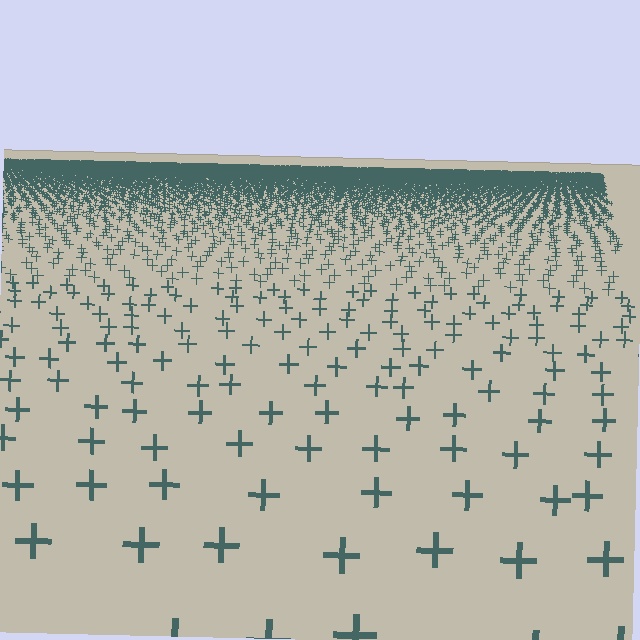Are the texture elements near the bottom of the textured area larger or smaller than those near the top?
Larger. Near the bottom, elements are closer to the viewer and appear at a bigger on-screen size.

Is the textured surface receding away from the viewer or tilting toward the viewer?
The surface is receding away from the viewer. Texture elements get smaller and denser toward the top.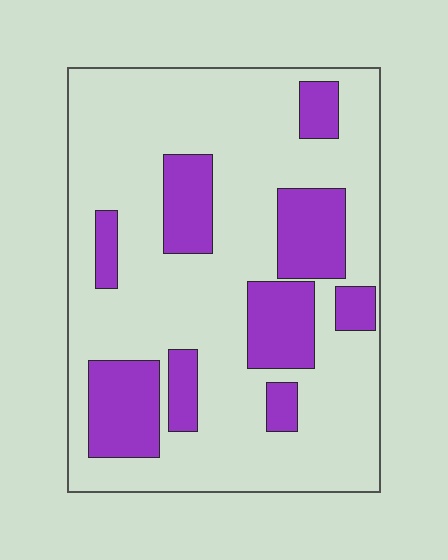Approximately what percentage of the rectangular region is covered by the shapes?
Approximately 25%.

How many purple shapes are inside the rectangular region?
9.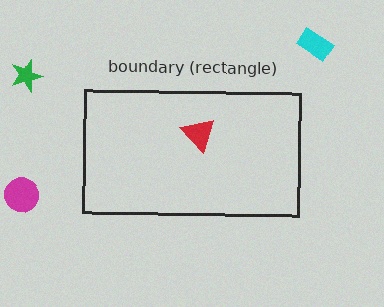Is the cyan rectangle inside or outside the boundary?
Outside.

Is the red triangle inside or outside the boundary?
Inside.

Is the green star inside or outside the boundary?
Outside.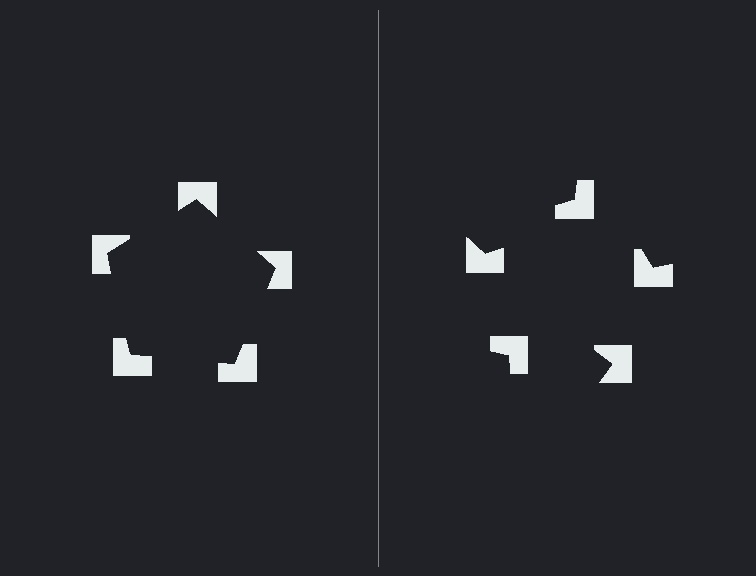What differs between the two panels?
The notched squares are positioned identically on both sides; only the wedge orientations differ. On the left they align to a pentagon; on the right they are misaligned.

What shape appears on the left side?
An illusory pentagon.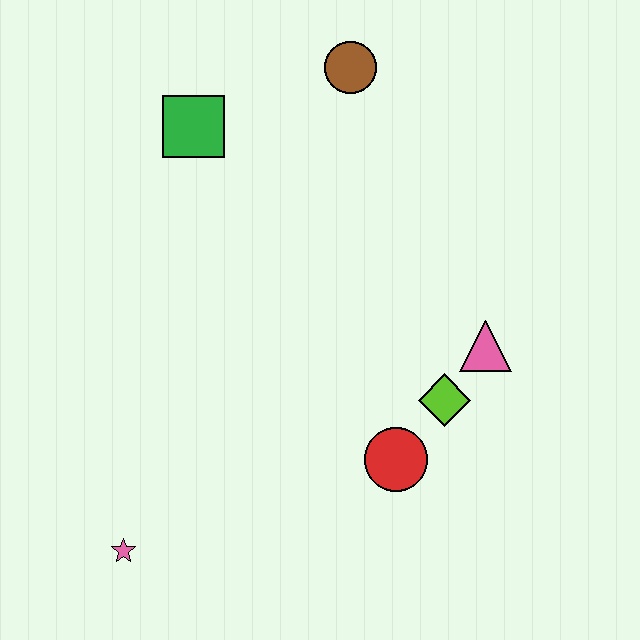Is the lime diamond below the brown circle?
Yes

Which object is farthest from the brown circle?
The pink star is farthest from the brown circle.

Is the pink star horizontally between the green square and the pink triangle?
No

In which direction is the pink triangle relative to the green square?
The pink triangle is to the right of the green square.